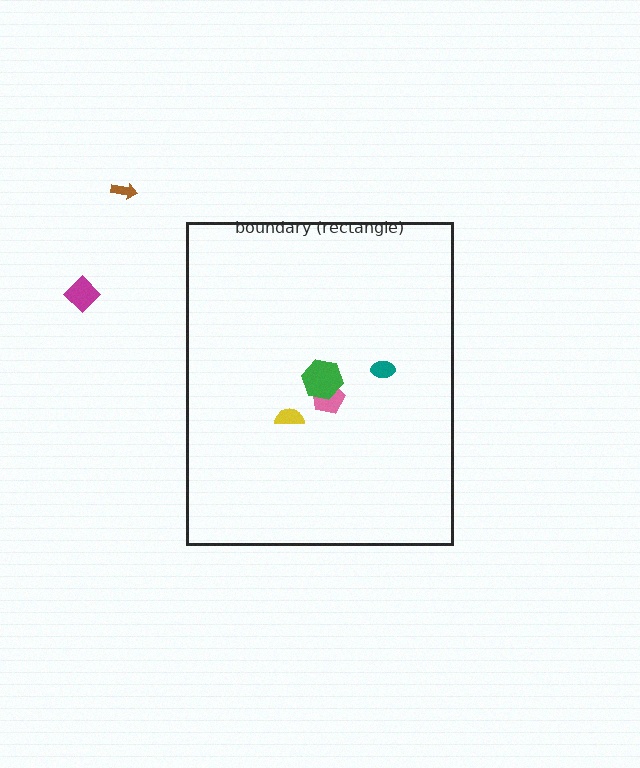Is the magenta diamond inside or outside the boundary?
Outside.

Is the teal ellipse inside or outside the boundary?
Inside.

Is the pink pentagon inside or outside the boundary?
Inside.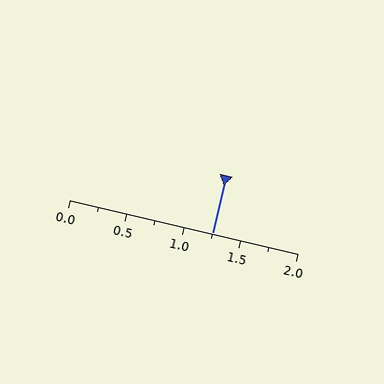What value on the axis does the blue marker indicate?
The marker indicates approximately 1.25.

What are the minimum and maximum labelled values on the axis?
The axis runs from 0.0 to 2.0.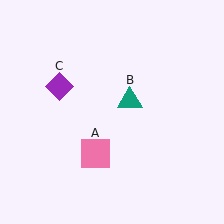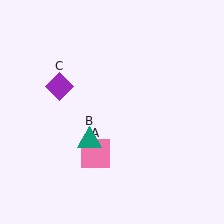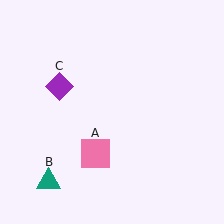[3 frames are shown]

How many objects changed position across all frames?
1 object changed position: teal triangle (object B).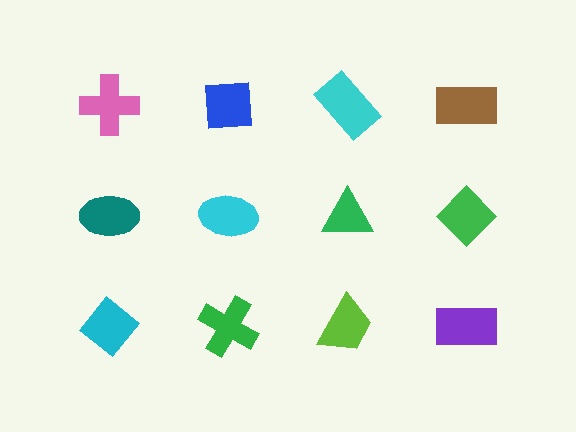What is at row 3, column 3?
A lime trapezoid.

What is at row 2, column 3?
A green triangle.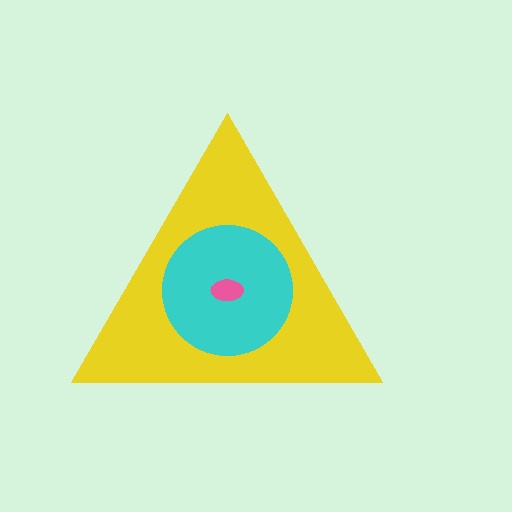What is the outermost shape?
The yellow triangle.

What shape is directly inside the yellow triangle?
The cyan circle.